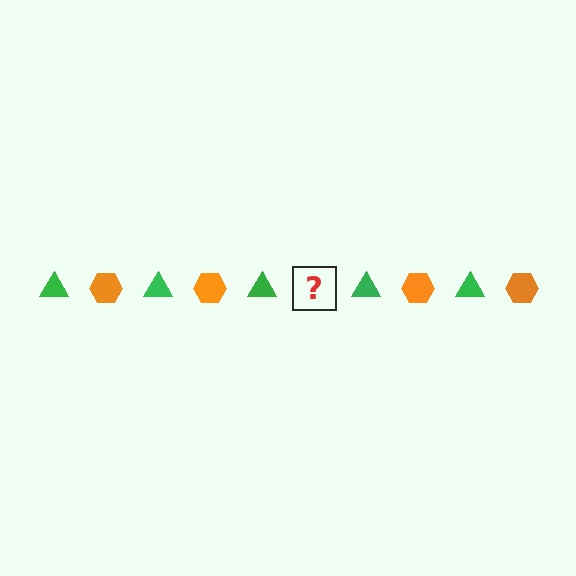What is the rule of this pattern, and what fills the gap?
The rule is that the pattern alternates between green triangle and orange hexagon. The gap should be filled with an orange hexagon.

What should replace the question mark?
The question mark should be replaced with an orange hexagon.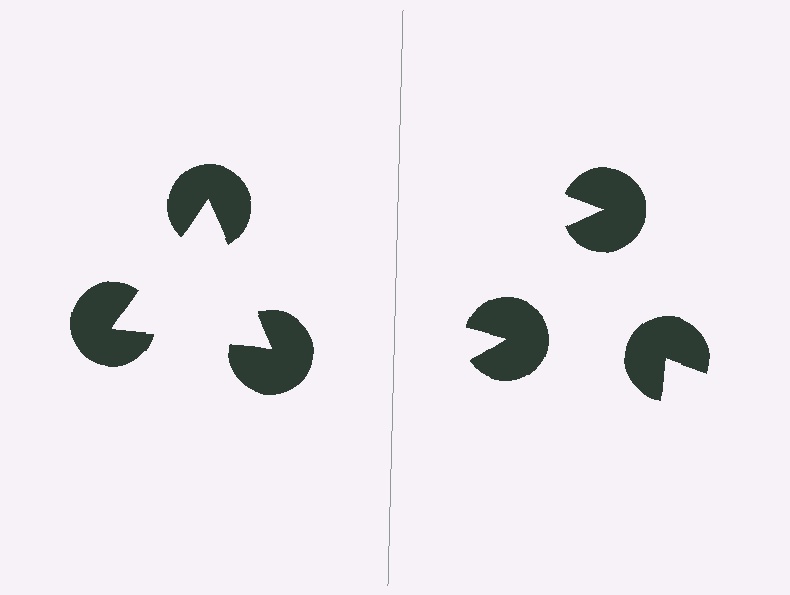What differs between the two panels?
The pac-man discs are positioned identically on both sides; only the wedge orientations differ. On the left they align to a triangle; on the right they are misaligned.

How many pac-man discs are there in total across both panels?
6 — 3 on each side.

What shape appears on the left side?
An illusory triangle.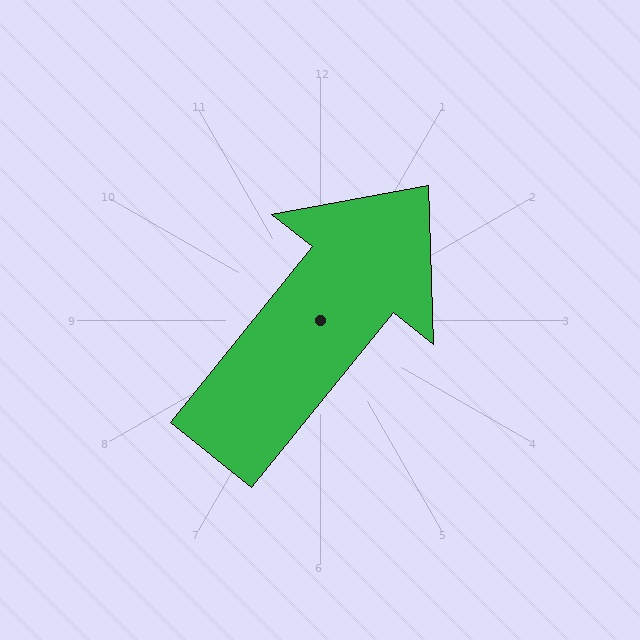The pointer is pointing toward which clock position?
Roughly 1 o'clock.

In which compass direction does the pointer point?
Northeast.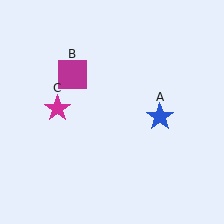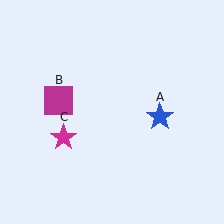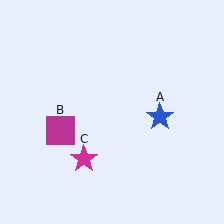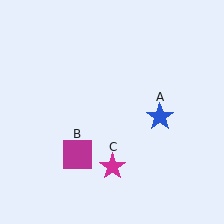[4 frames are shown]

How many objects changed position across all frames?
2 objects changed position: magenta square (object B), magenta star (object C).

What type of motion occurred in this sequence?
The magenta square (object B), magenta star (object C) rotated counterclockwise around the center of the scene.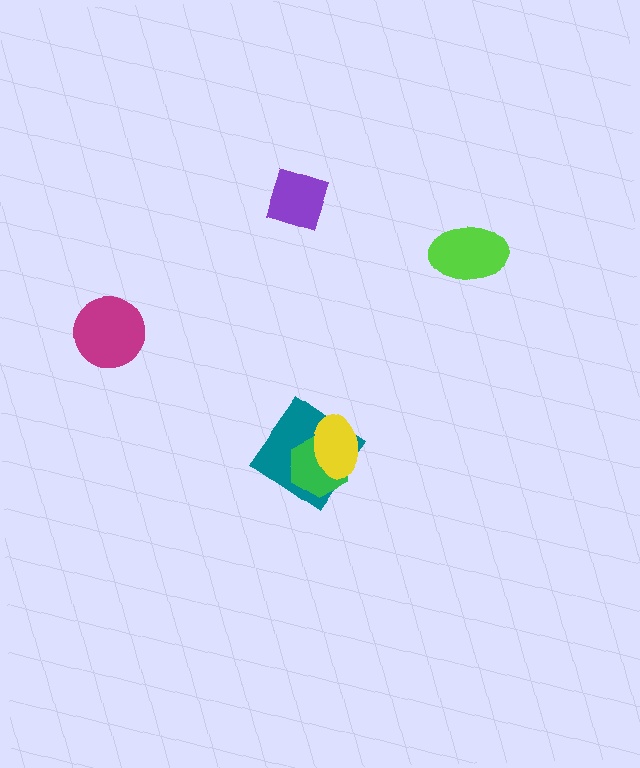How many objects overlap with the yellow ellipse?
2 objects overlap with the yellow ellipse.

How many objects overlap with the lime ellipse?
0 objects overlap with the lime ellipse.